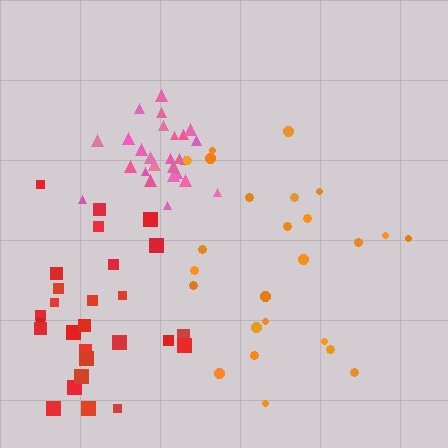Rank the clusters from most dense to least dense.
pink, red, orange.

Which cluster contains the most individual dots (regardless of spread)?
Pink (27).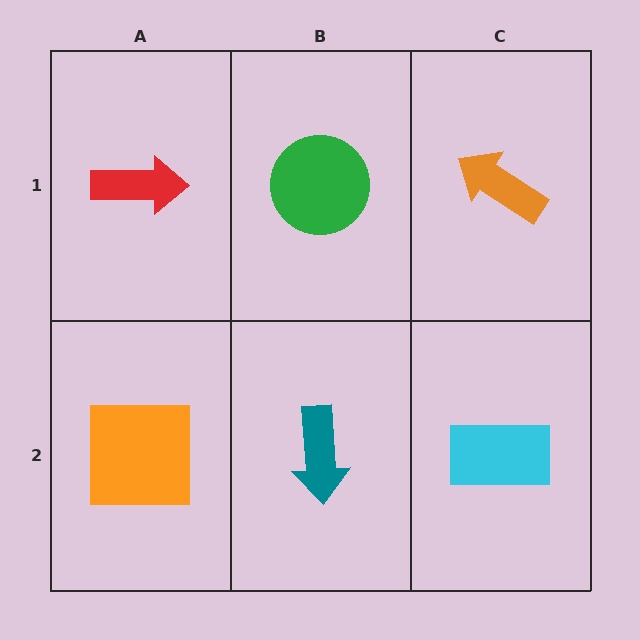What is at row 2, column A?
An orange square.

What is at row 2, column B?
A teal arrow.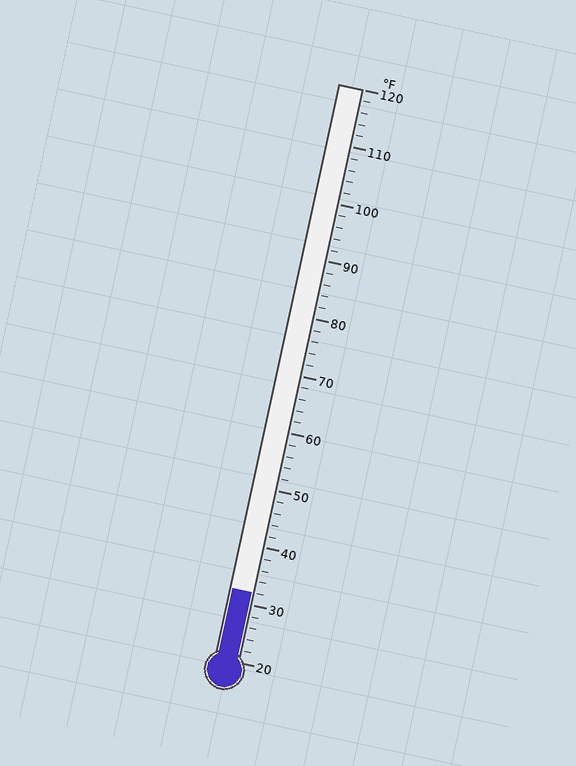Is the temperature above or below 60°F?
The temperature is below 60°F.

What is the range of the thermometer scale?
The thermometer scale ranges from 20°F to 120°F.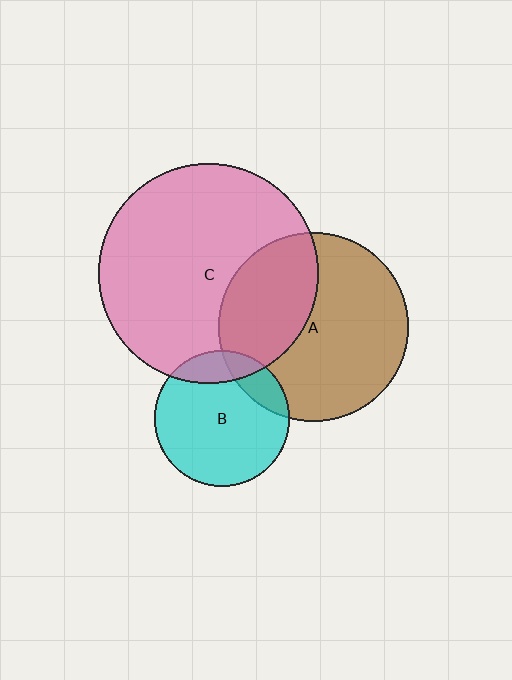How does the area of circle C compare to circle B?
Approximately 2.6 times.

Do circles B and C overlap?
Yes.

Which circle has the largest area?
Circle C (pink).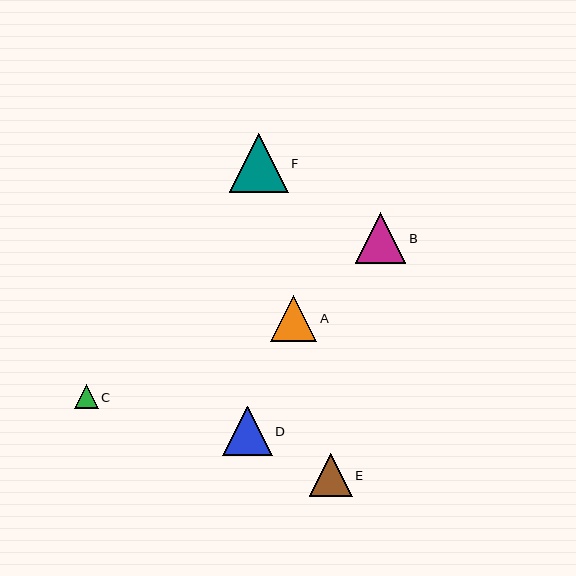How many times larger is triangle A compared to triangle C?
Triangle A is approximately 1.9 times the size of triangle C.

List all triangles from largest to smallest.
From largest to smallest: F, B, D, A, E, C.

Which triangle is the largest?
Triangle F is the largest with a size of approximately 59 pixels.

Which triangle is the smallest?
Triangle C is the smallest with a size of approximately 24 pixels.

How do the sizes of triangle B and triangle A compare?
Triangle B and triangle A are approximately the same size.